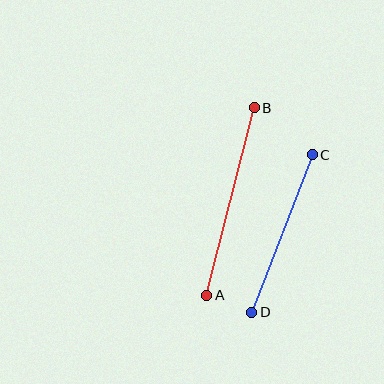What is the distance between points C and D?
The distance is approximately 169 pixels.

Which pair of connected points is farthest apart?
Points A and B are farthest apart.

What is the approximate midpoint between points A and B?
The midpoint is at approximately (230, 202) pixels.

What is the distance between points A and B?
The distance is approximately 194 pixels.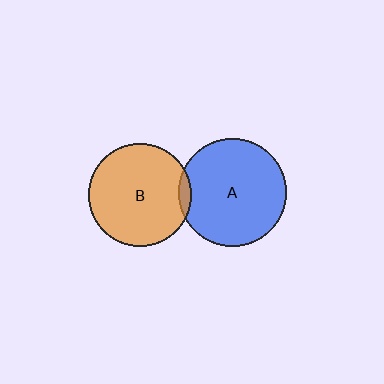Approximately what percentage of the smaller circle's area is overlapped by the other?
Approximately 5%.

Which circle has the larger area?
Circle A (blue).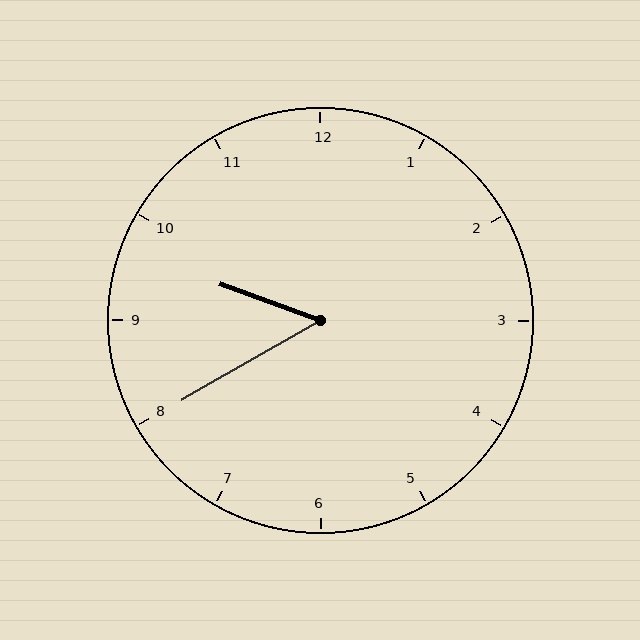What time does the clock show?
9:40.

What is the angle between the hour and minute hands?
Approximately 50 degrees.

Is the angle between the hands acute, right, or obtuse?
It is acute.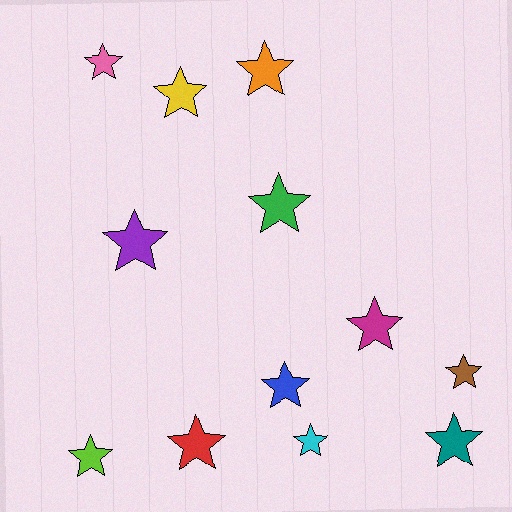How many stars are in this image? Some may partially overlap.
There are 12 stars.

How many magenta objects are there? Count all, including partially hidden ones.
There is 1 magenta object.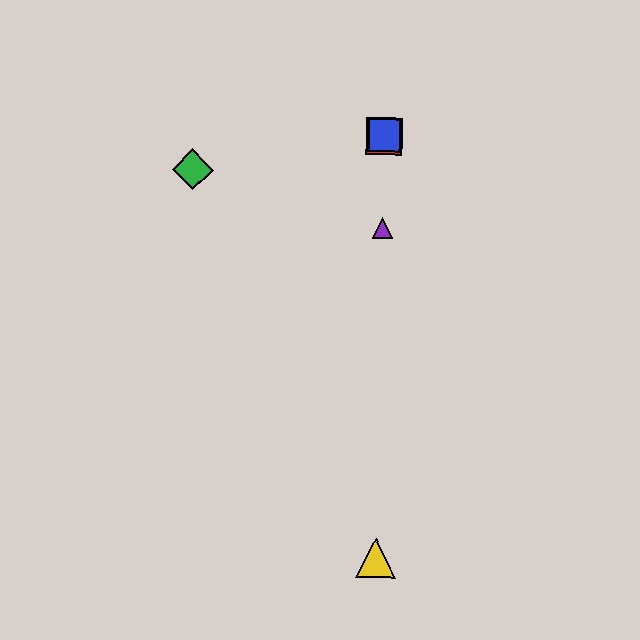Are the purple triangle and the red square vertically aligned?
Yes, both are at x≈382.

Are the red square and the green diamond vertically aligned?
No, the red square is at x≈384 and the green diamond is at x≈193.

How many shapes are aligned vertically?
4 shapes (the red square, the blue square, the yellow triangle, the purple triangle) are aligned vertically.